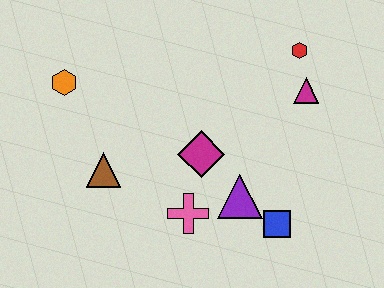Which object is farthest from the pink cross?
The red hexagon is farthest from the pink cross.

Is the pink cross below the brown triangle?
Yes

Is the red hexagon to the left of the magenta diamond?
No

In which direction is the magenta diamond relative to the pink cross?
The magenta diamond is above the pink cross.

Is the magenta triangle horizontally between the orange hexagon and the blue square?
No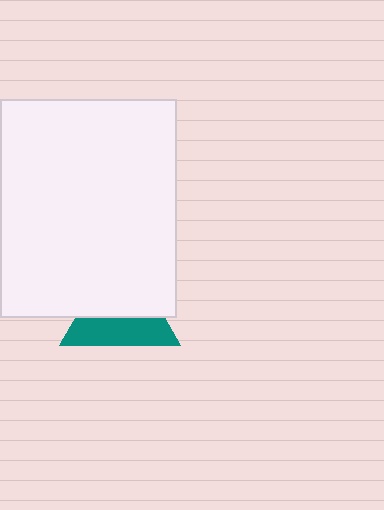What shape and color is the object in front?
The object in front is a white rectangle.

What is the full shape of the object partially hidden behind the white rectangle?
The partially hidden object is a teal triangle.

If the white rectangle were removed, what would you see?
You would see the complete teal triangle.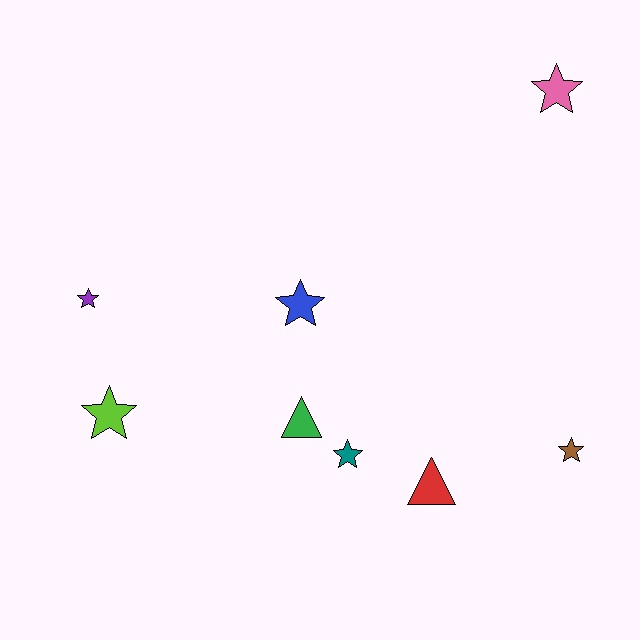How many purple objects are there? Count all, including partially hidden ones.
There is 1 purple object.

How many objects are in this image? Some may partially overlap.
There are 8 objects.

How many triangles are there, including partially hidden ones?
There are 2 triangles.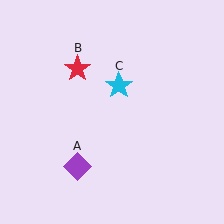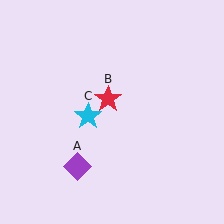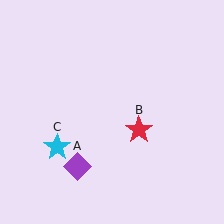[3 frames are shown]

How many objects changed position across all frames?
2 objects changed position: red star (object B), cyan star (object C).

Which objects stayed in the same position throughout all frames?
Purple diamond (object A) remained stationary.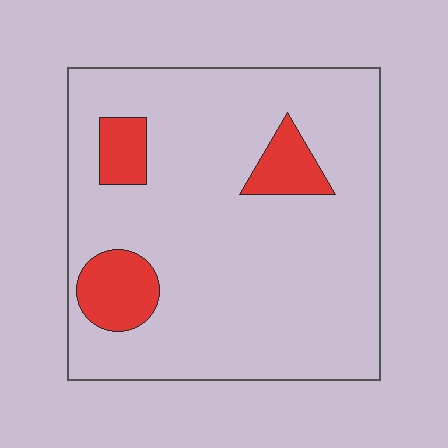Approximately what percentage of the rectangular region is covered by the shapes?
Approximately 15%.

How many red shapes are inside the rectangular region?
3.